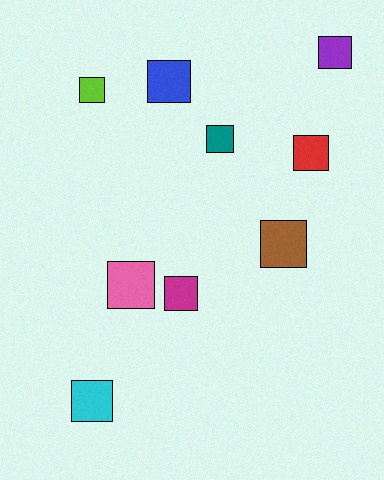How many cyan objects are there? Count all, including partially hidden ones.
There is 1 cyan object.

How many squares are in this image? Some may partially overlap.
There are 9 squares.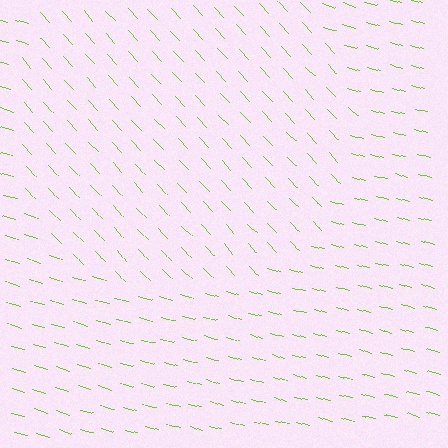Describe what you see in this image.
The image is filled with small lime line segments. A circle region in the image has lines oriented differently from the surrounding lines, creating a visible texture boundary.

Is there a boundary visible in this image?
Yes, there is a texture boundary formed by a change in line orientation.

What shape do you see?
I see a circle.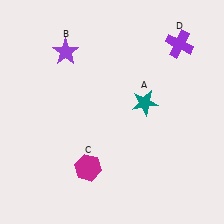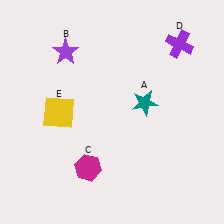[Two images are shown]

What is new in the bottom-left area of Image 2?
A yellow square (E) was added in the bottom-left area of Image 2.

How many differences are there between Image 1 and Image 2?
There is 1 difference between the two images.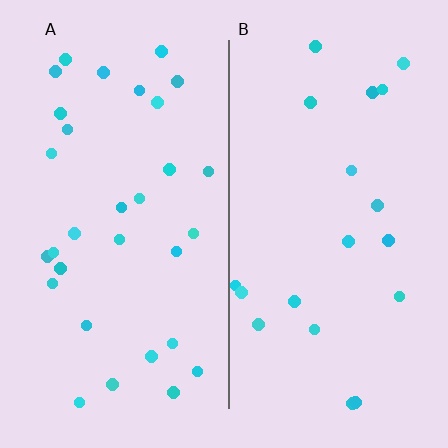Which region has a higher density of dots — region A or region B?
A (the left).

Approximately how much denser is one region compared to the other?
Approximately 1.6× — region A over region B.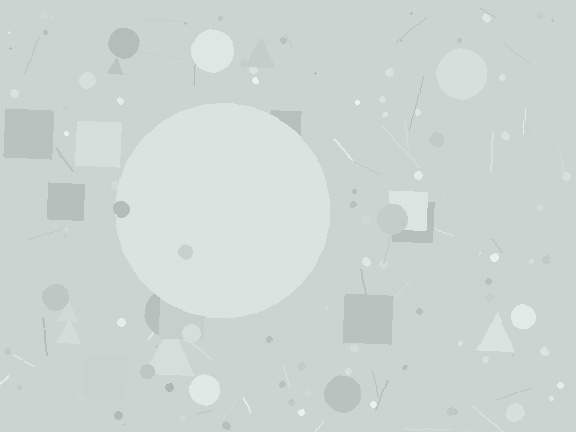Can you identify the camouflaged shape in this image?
The camouflaged shape is a circle.